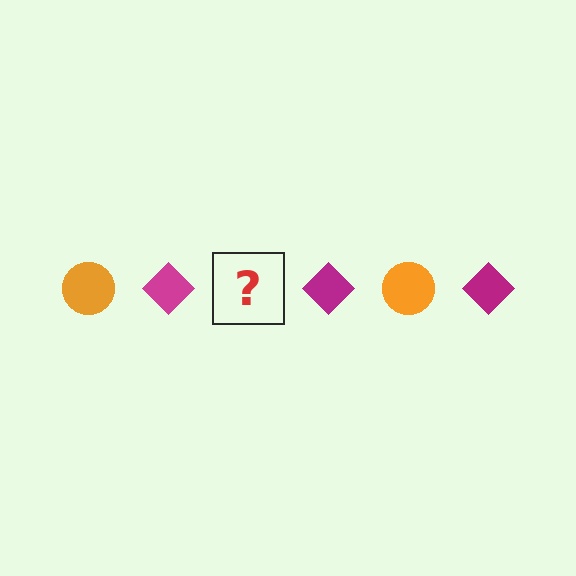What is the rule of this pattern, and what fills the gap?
The rule is that the pattern alternates between orange circle and magenta diamond. The gap should be filled with an orange circle.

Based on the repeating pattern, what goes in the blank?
The blank should be an orange circle.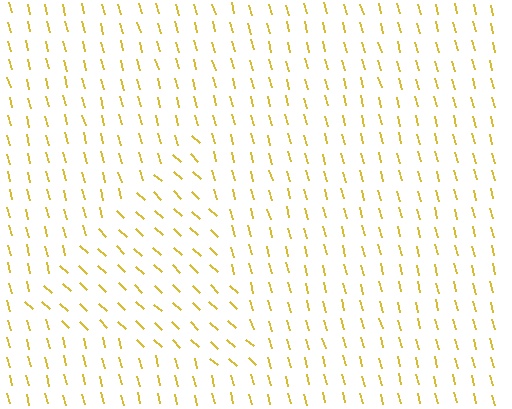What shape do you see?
I see a triangle.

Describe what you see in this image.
The image is filled with small yellow line segments. A triangle region in the image has lines oriented differently from the surrounding lines, creating a visible texture boundary.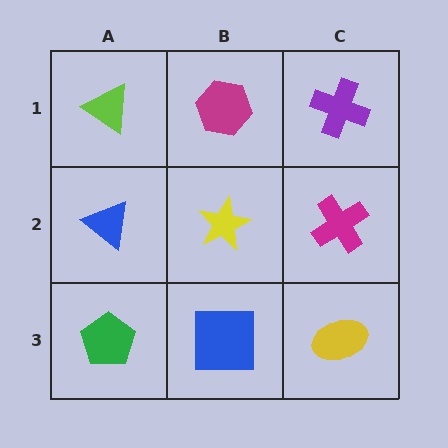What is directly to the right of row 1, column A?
A magenta hexagon.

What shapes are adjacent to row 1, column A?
A blue triangle (row 2, column A), a magenta hexagon (row 1, column B).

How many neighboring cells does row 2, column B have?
4.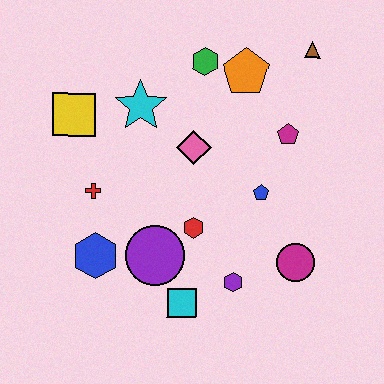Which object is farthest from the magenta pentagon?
The blue hexagon is farthest from the magenta pentagon.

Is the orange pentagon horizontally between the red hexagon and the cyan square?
No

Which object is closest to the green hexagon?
The orange pentagon is closest to the green hexagon.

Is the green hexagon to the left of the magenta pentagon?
Yes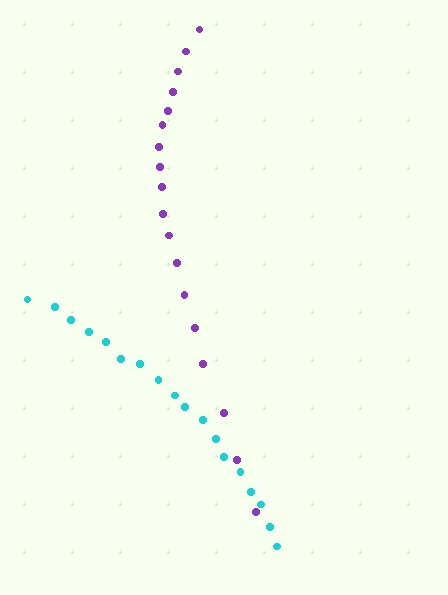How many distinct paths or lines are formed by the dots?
There are 2 distinct paths.